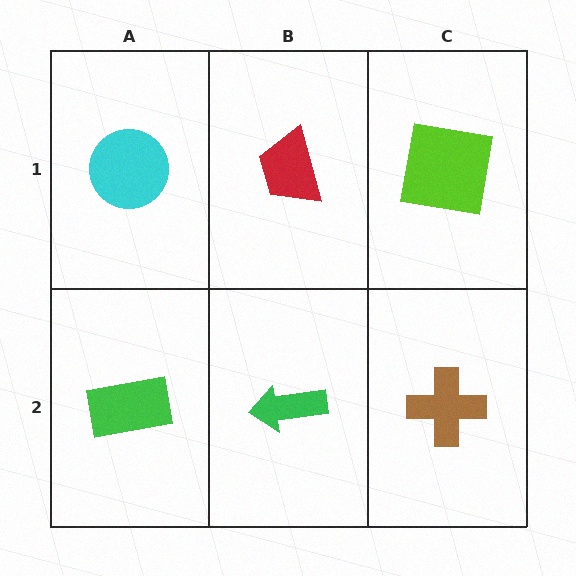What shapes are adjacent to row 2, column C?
A lime square (row 1, column C), a green arrow (row 2, column B).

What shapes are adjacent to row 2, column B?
A red trapezoid (row 1, column B), a green rectangle (row 2, column A), a brown cross (row 2, column C).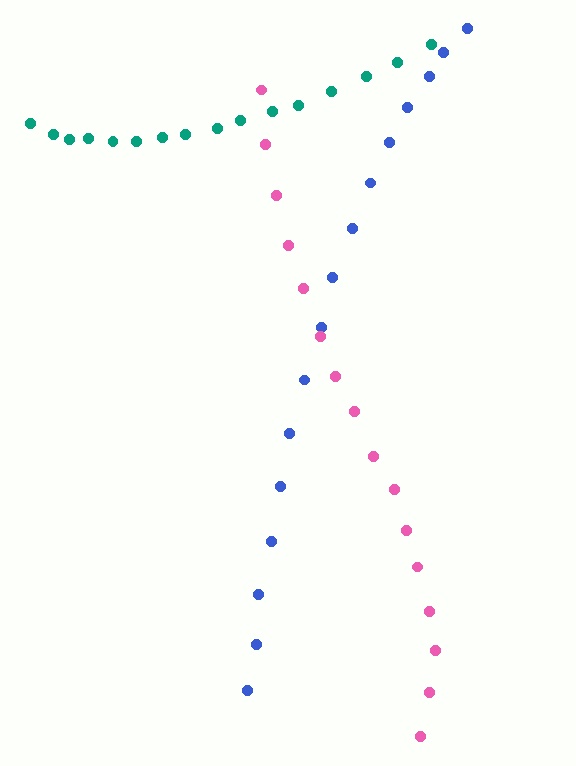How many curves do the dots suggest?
There are 3 distinct paths.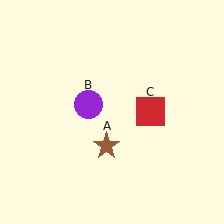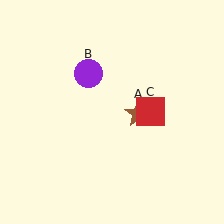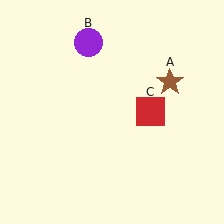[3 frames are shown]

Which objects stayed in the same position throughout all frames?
Red square (object C) remained stationary.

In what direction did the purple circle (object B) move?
The purple circle (object B) moved up.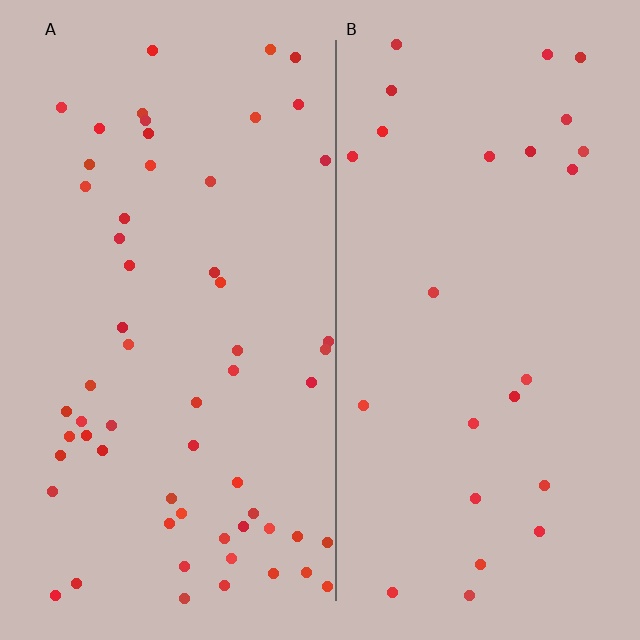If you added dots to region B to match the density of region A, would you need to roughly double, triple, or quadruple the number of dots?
Approximately double.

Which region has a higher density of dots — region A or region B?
A (the left).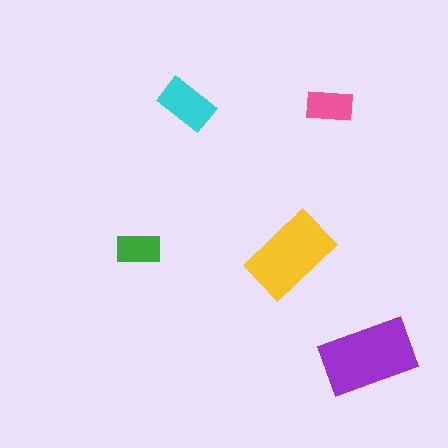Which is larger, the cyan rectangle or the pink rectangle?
The cyan one.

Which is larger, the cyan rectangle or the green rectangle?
The cyan one.